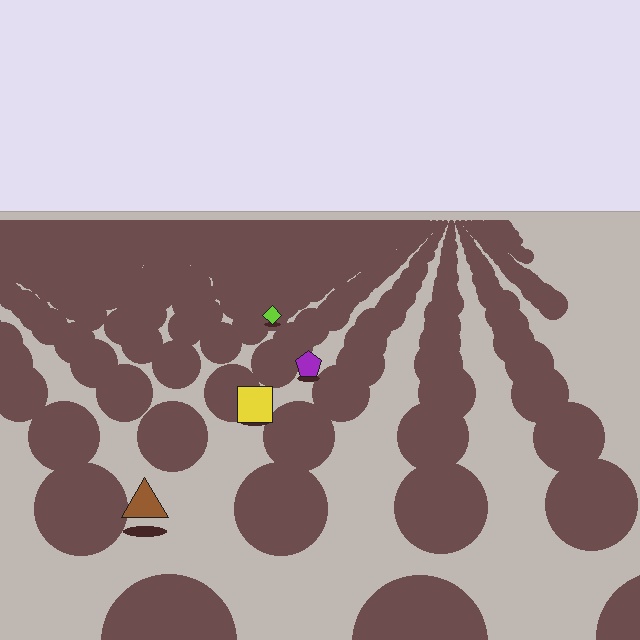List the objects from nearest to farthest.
From nearest to farthest: the brown triangle, the yellow square, the purple pentagon, the lime diamond.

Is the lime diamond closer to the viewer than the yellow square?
No. The yellow square is closer — you can tell from the texture gradient: the ground texture is coarser near it.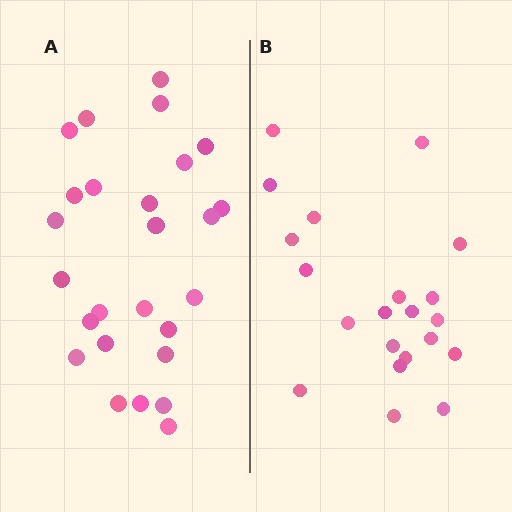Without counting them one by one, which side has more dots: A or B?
Region A (the left region) has more dots.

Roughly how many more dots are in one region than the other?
Region A has about 5 more dots than region B.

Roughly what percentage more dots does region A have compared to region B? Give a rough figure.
About 25% more.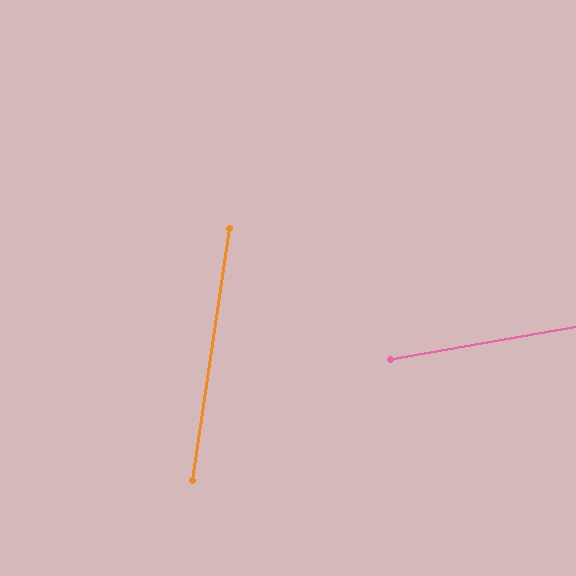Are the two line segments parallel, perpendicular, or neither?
Neither parallel nor perpendicular — they differ by about 72°.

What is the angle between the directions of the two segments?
Approximately 72 degrees.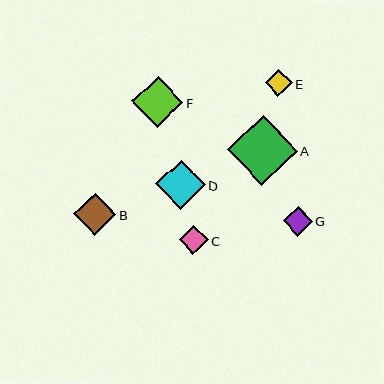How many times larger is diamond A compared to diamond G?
Diamond A is approximately 2.4 times the size of diamond G.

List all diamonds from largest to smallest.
From largest to smallest: A, F, D, B, G, C, E.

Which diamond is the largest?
Diamond A is the largest with a size of approximately 70 pixels.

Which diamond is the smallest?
Diamond E is the smallest with a size of approximately 27 pixels.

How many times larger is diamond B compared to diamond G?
Diamond B is approximately 1.5 times the size of diamond G.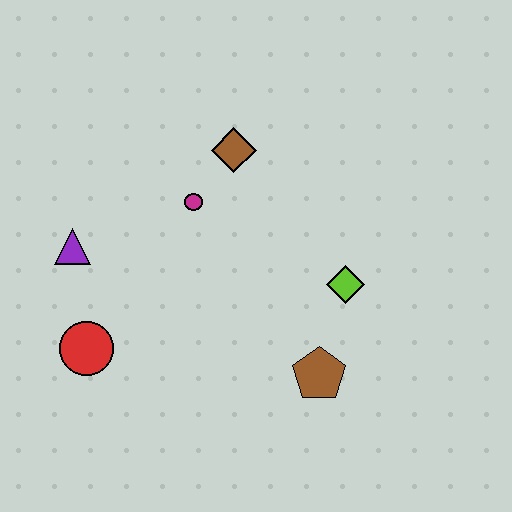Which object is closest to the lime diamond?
The brown pentagon is closest to the lime diamond.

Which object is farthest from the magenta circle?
The brown pentagon is farthest from the magenta circle.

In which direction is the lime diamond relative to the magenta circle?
The lime diamond is to the right of the magenta circle.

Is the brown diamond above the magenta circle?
Yes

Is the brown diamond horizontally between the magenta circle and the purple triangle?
No